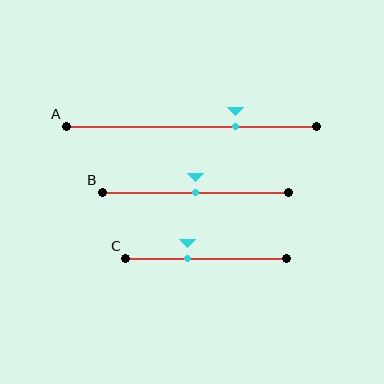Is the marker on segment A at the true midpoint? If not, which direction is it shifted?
No, the marker on segment A is shifted to the right by about 18% of the segment length.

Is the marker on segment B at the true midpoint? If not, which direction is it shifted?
Yes, the marker on segment B is at the true midpoint.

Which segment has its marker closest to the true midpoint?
Segment B has its marker closest to the true midpoint.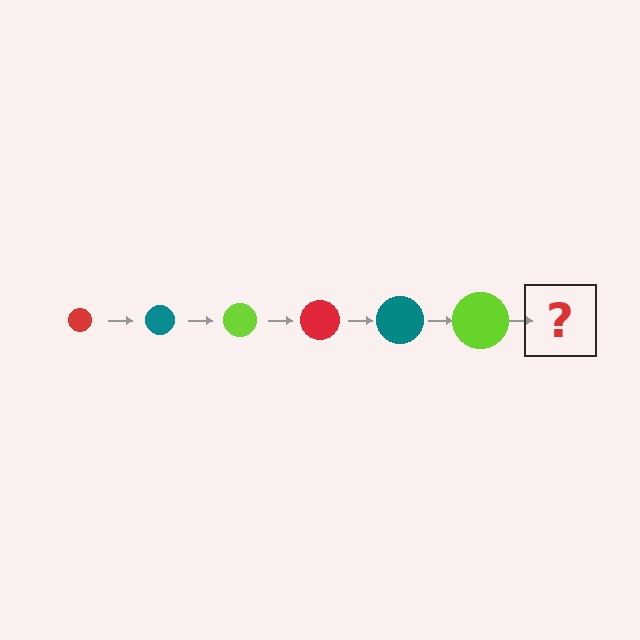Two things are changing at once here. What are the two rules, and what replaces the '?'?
The two rules are that the circle grows larger each step and the color cycles through red, teal, and lime. The '?' should be a red circle, larger than the previous one.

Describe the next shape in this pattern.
It should be a red circle, larger than the previous one.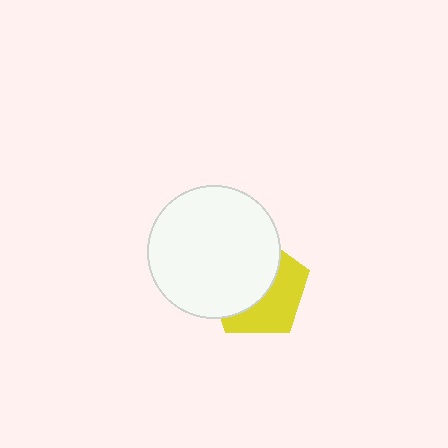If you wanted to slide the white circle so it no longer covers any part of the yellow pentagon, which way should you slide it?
Slide it toward the upper-left — that is the most direct way to separate the two shapes.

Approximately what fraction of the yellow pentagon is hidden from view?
Roughly 55% of the yellow pentagon is hidden behind the white circle.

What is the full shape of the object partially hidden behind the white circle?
The partially hidden object is a yellow pentagon.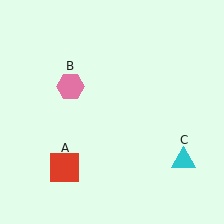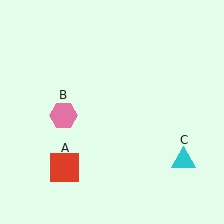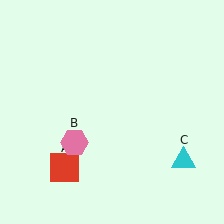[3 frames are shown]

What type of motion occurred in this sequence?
The pink hexagon (object B) rotated counterclockwise around the center of the scene.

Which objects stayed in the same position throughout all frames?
Red square (object A) and cyan triangle (object C) remained stationary.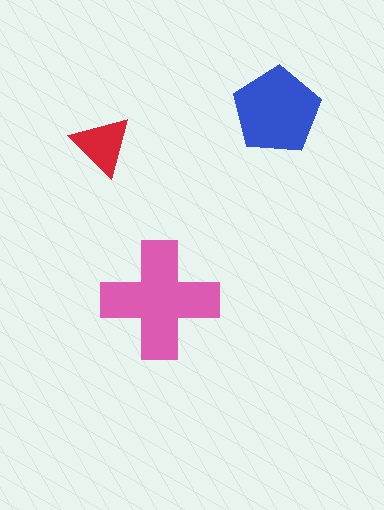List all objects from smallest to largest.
The red triangle, the blue pentagon, the pink cross.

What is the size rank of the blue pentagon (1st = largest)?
2nd.